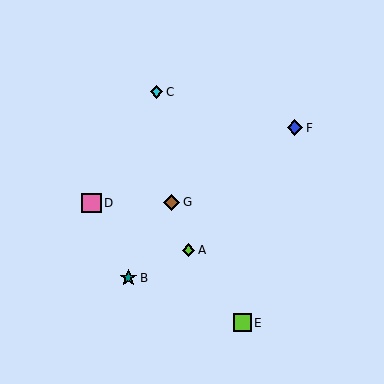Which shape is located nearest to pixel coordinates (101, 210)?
The pink square (labeled D) at (92, 203) is nearest to that location.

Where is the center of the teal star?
The center of the teal star is at (128, 278).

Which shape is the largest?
The pink square (labeled D) is the largest.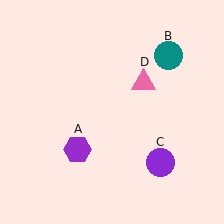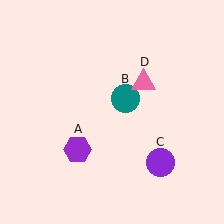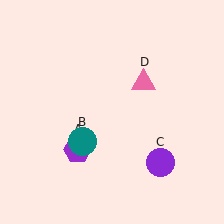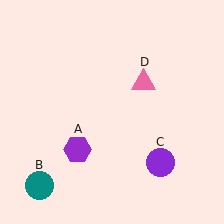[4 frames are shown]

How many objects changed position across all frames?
1 object changed position: teal circle (object B).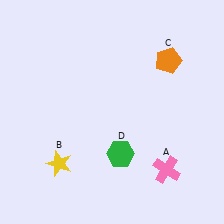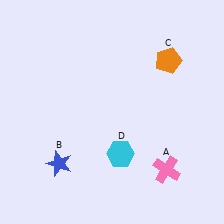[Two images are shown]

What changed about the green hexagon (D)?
In Image 1, D is green. In Image 2, it changed to cyan.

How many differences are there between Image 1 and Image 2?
There are 2 differences between the two images.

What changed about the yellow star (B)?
In Image 1, B is yellow. In Image 2, it changed to blue.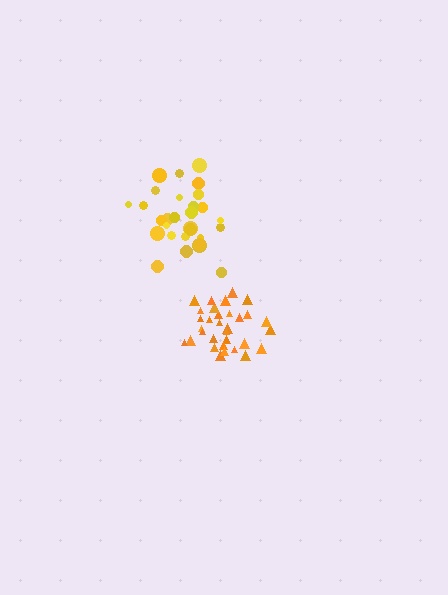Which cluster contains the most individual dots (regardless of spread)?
Orange (32).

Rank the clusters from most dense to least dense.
orange, yellow.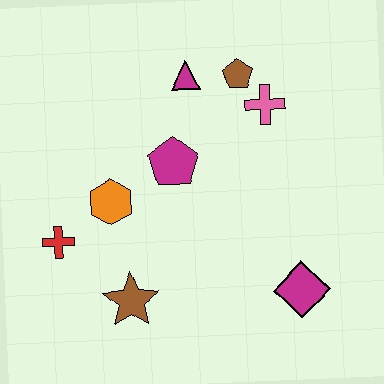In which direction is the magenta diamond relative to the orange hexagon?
The magenta diamond is to the right of the orange hexagon.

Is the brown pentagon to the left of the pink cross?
Yes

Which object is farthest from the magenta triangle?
The magenta diamond is farthest from the magenta triangle.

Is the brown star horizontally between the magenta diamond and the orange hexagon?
Yes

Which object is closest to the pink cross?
The brown pentagon is closest to the pink cross.